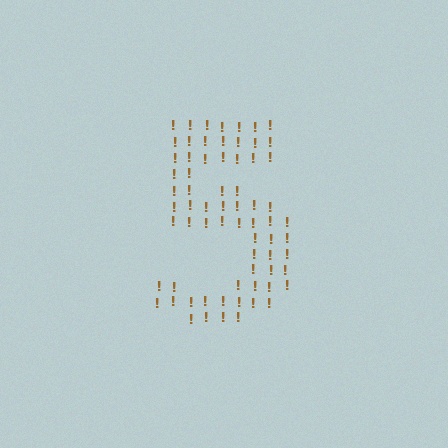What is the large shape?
The large shape is the digit 5.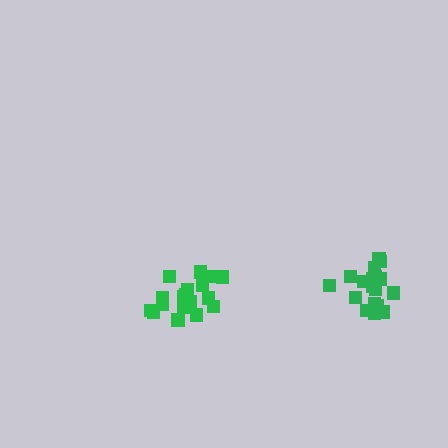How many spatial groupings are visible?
There are 2 spatial groupings.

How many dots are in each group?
Group 1: 19 dots, Group 2: 18 dots (37 total).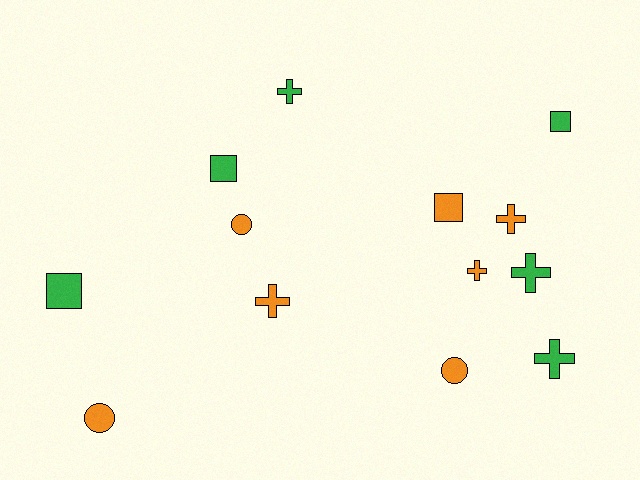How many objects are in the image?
There are 13 objects.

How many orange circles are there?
There are 3 orange circles.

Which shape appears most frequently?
Cross, with 6 objects.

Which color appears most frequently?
Orange, with 7 objects.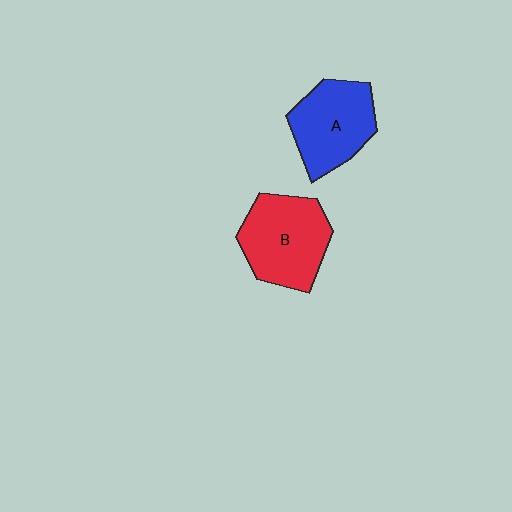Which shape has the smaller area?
Shape A (blue).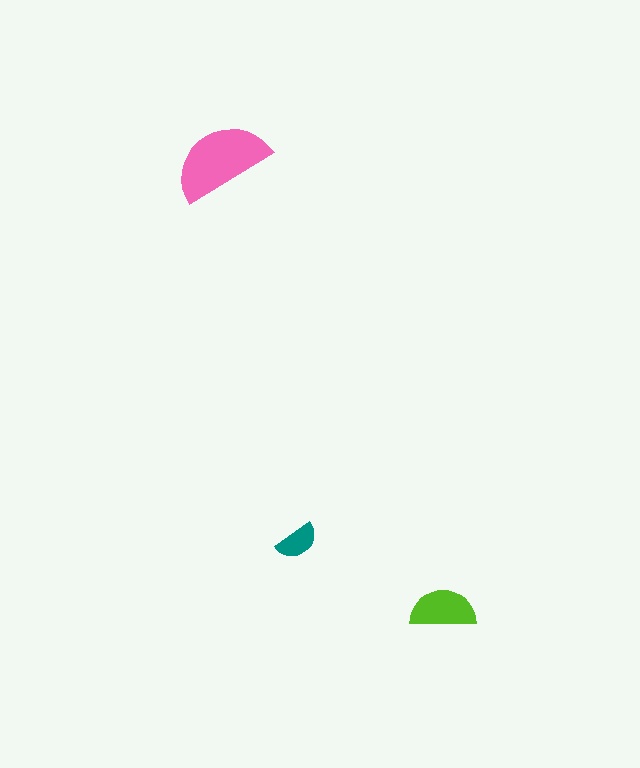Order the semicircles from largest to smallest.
the pink one, the lime one, the teal one.